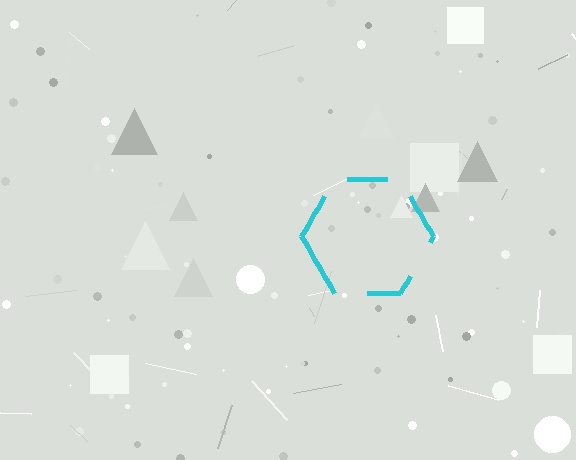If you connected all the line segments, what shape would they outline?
They would outline a hexagon.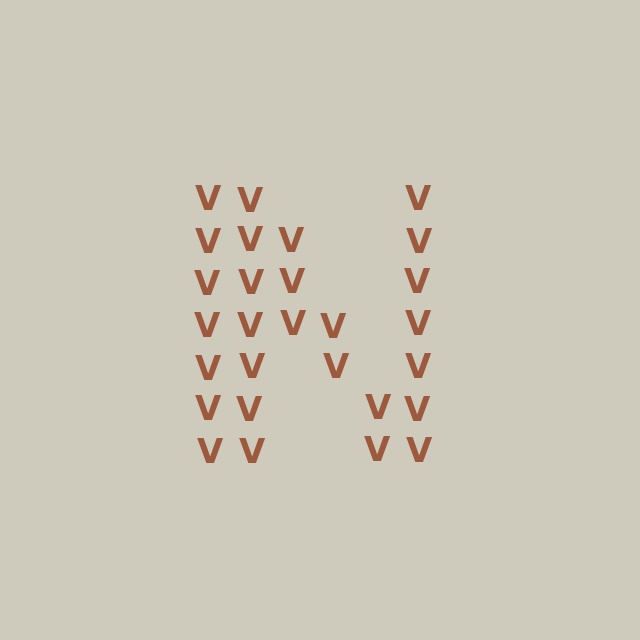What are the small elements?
The small elements are letter V's.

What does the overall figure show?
The overall figure shows the letter N.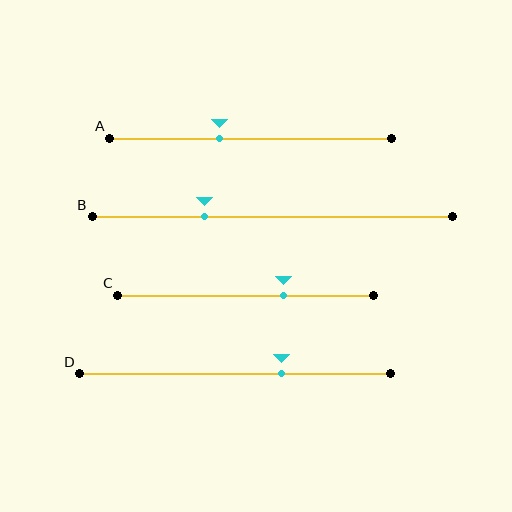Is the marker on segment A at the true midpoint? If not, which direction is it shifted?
No, the marker on segment A is shifted to the left by about 11% of the segment length.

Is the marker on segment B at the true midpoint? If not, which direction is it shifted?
No, the marker on segment B is shifted to the left by about 19% of the segment length.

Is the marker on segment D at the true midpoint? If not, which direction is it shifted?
No, the marker on segment D is shifted to the right by about 15% of the segment length.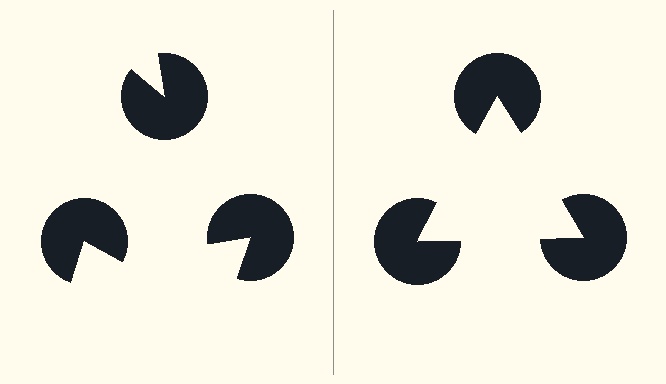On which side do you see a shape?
An illusory triangle appears on the right side. On the left side the wedge cuts are rotated, so no coherent shape forms.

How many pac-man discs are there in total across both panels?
6 — 3 on each side.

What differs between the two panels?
The pac-man discs are positioned identically on both sides; only the wedge orientations differ. On the right they align to a triangle; on the left they are misaligned.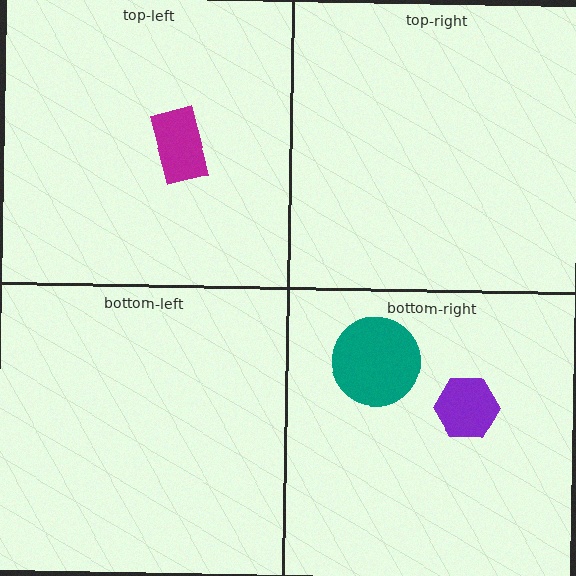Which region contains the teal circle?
The bottom-right region.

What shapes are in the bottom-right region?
The teal circle, the purple hexagon.